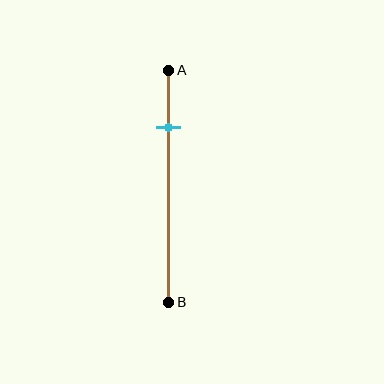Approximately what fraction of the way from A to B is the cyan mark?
The cyan mark is approximately 25% of the way from A to B.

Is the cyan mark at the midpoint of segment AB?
No, the mark is at about 25% from A, not at the 50% midpoint.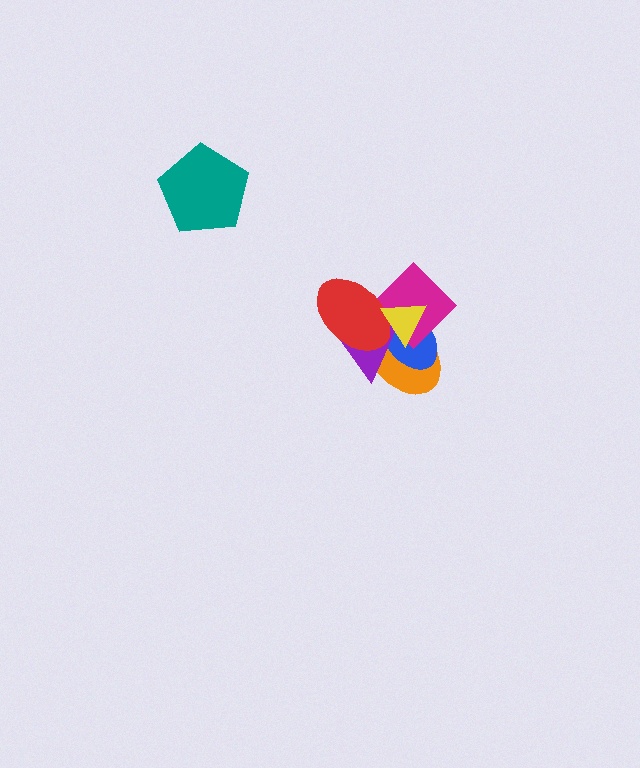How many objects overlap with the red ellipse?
5 objects overlap with the red ellipse.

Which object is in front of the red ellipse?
The yellow triangle is in front of the red ellipse.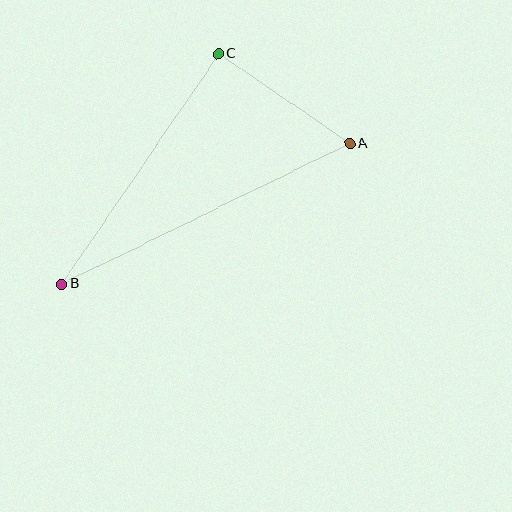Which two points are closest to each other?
Points A and C are closest to each other.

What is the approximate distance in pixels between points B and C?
The distance between B and C is approximately 278 pixels.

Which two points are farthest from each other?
Points A and B are farthest from each other.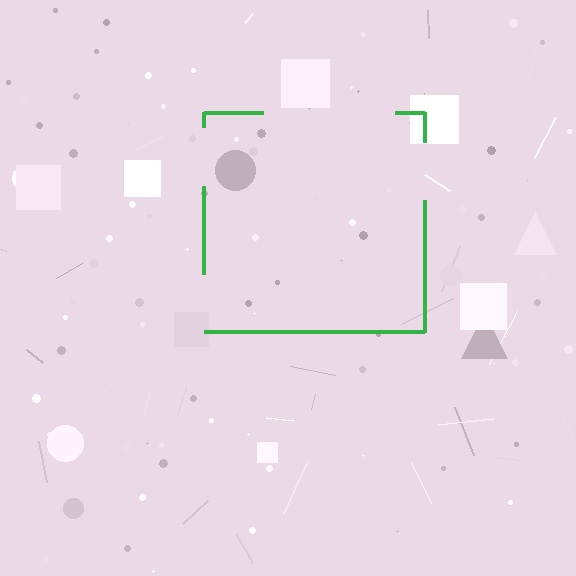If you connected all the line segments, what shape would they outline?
They would outline a square.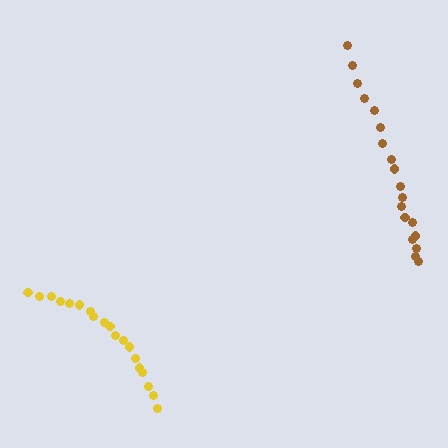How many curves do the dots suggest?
There are 2 distinct paths.